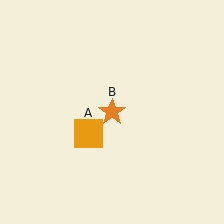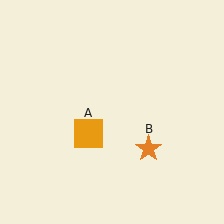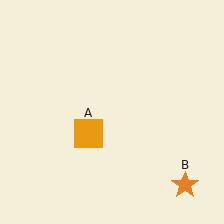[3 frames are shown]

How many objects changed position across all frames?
1 object changed position: orange star (object B).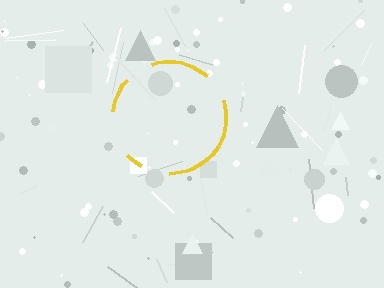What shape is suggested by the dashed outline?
The dashed outline suggests a circle.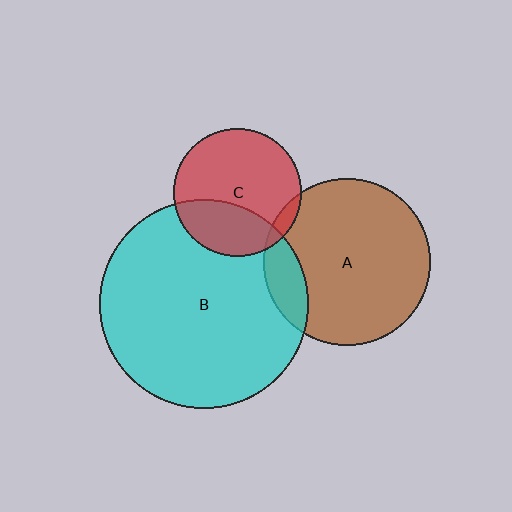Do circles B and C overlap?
Yes.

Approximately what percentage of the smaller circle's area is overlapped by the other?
Approximately 30%.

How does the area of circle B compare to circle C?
Approximately 2.7 times.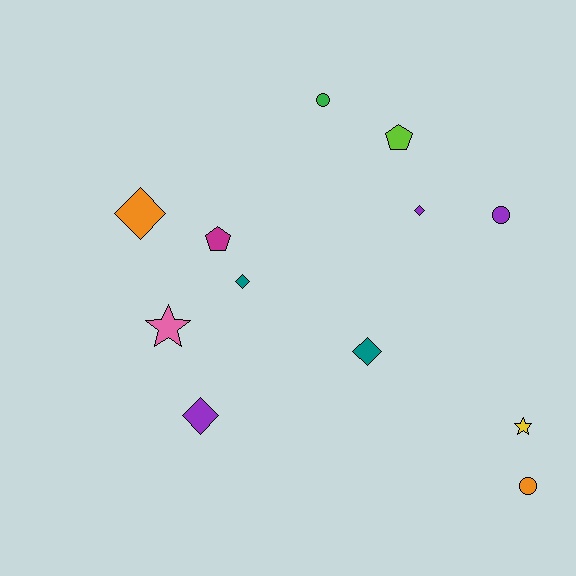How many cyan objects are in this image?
There are no cyan objects.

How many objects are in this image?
There are 12 objects.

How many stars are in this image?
There are 2 stars.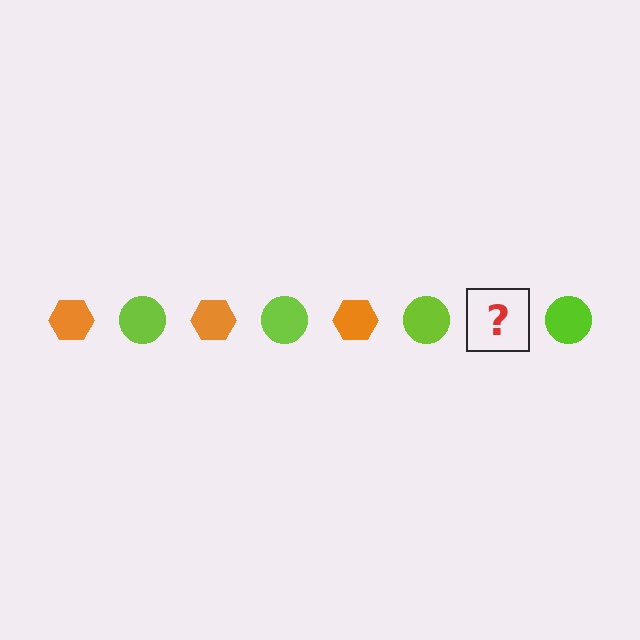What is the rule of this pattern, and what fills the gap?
The rule is that the pattern alternates between orange hexagon and lime circle. The gap should be filled with an orange hexagon.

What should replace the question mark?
The question mark should be replaced with an orange hexagon.